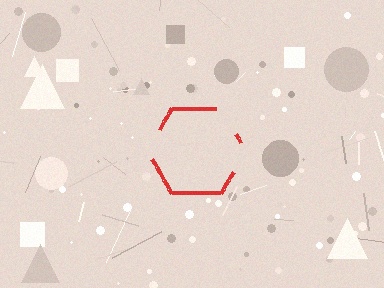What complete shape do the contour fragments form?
The contour fragments form a hexagon.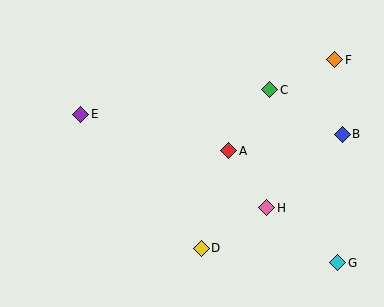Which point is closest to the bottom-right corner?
Point G is closest to the bottom-right corner.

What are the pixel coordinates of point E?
Point E is at (81, 114).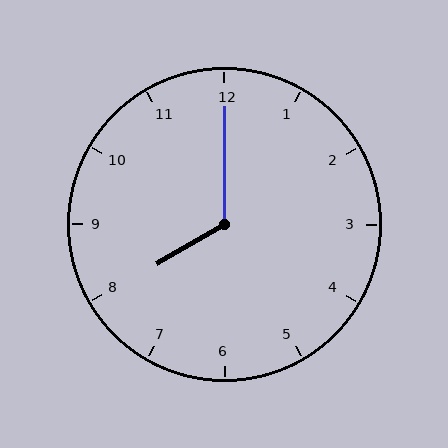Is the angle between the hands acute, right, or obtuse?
It is obtuse.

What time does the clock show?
8:00.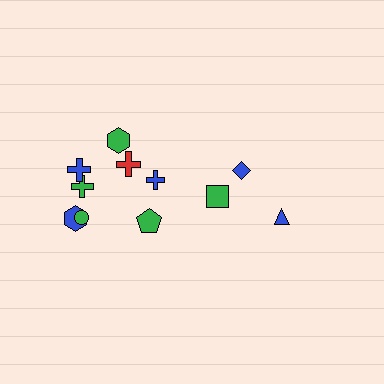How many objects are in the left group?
There are 8 objects.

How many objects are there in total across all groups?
There are 11 objects.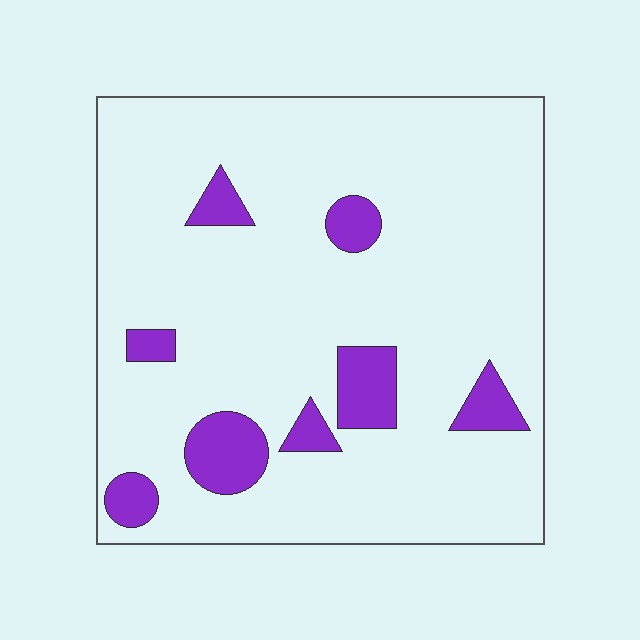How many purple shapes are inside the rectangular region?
8.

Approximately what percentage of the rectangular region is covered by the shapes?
Approximately 10%.